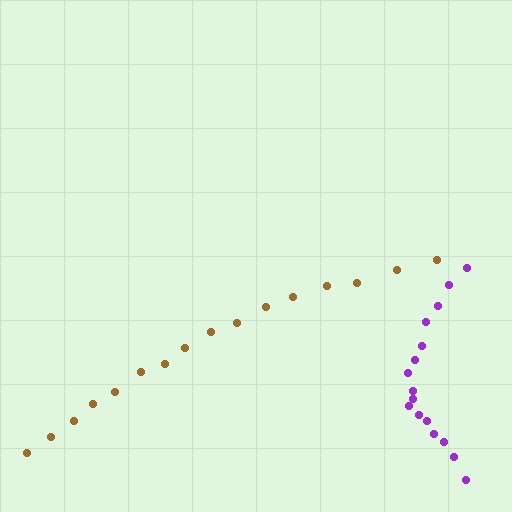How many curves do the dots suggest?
There are 2 distinct paths.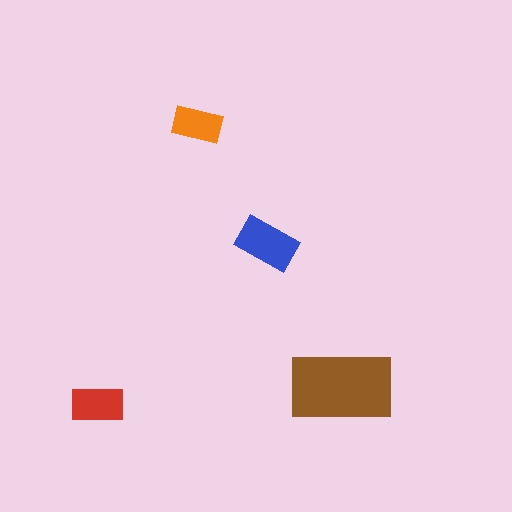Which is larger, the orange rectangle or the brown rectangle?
The brown one.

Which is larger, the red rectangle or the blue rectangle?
The blue one.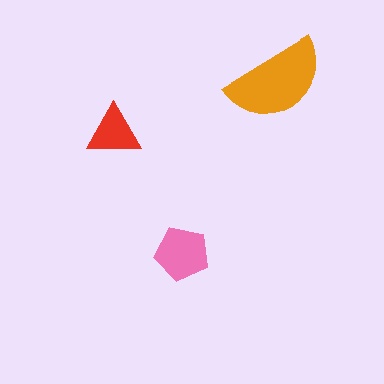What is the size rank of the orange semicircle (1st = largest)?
1st.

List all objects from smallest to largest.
The red triangle, the pink pentagon, the orange semicircle.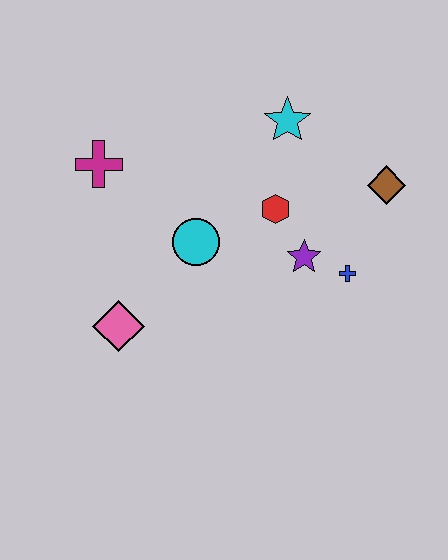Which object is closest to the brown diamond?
The blue cross is closest to the brown diamond.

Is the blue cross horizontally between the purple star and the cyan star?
No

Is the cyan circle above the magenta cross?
No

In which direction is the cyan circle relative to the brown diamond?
The cyan circle is to the left of the brown diamond.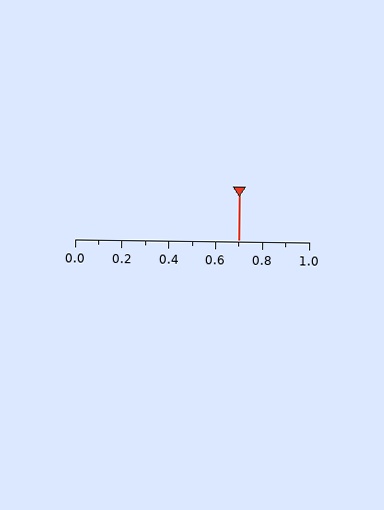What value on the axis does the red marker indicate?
The marker indicates approximately 0.7.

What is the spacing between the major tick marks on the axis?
The major ticks are spaced 0.2 apart.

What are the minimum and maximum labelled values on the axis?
The axis runs from 0.0 to 1.0.